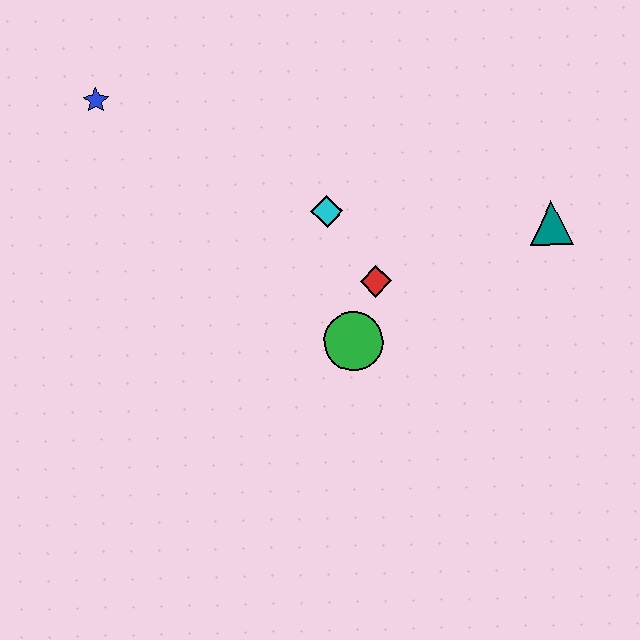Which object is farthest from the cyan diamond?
The blue star is farthest from the cyan diamond.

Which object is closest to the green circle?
The red diamond is closest to the green circle.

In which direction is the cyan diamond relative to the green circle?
The cyan diamond is above the green circle.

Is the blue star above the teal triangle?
Yes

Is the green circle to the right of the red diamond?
No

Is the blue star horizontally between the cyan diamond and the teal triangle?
No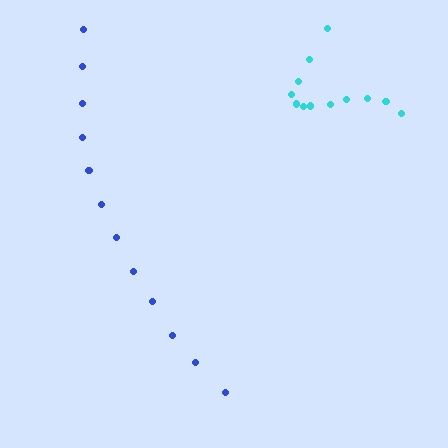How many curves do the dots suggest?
There are 2 distinct paths.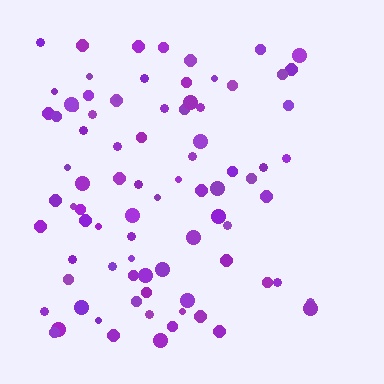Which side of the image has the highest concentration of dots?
The left.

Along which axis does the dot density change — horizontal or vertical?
Horizontal.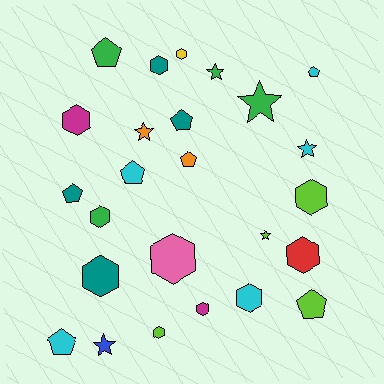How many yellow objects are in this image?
There is 1 yellow object.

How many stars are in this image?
There are 6 stars.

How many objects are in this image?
There are 25 objects.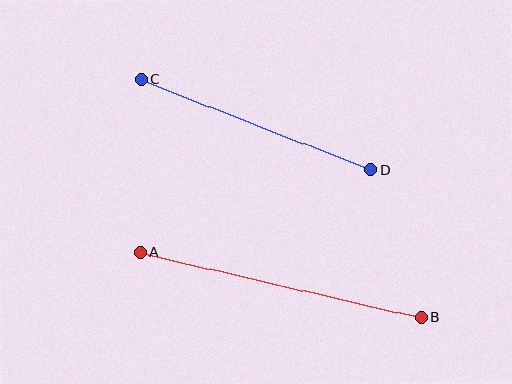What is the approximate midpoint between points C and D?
The midpoint is at approximately (256, 124) pixels.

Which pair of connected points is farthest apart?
Points A and B are farthest apart.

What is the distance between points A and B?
The distance is approximately 289 pixels.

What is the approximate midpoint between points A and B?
The midpoint is at approximately (281, 285) pixels.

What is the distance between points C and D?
The distance is approximately 247 pixels.